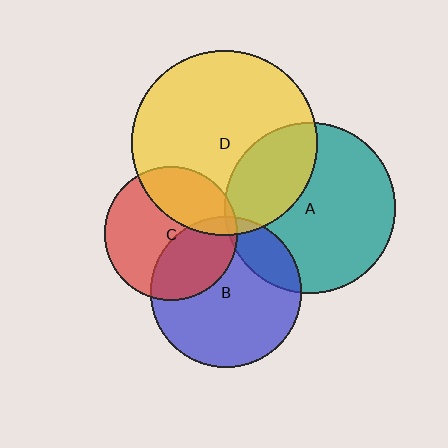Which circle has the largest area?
Circle D (yellow).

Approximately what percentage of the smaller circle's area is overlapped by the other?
Approximately 5%.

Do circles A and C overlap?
Yes.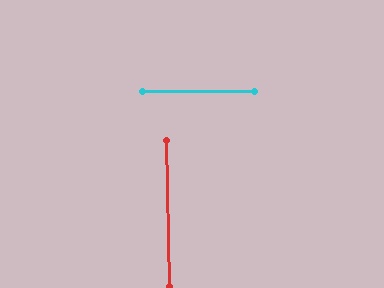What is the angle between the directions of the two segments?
Approximately 89 degrees.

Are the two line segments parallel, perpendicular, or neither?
Perpendicular — they meet at approximately 89°.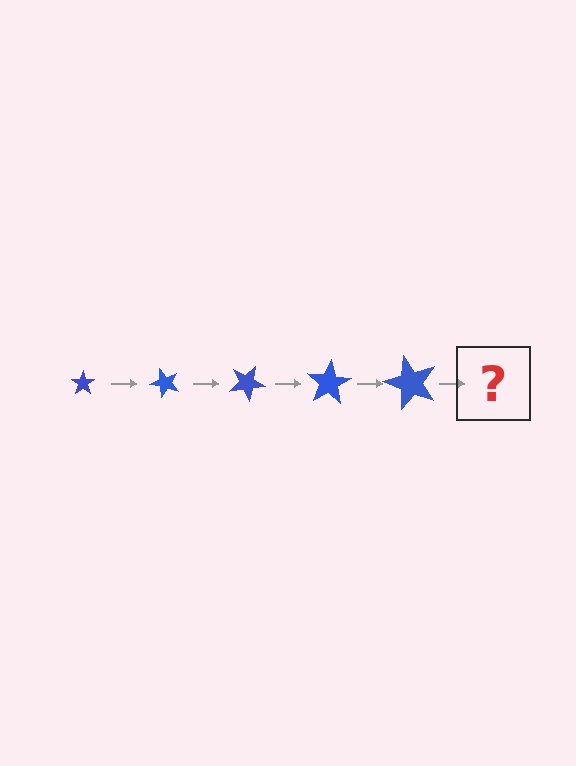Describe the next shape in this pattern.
It should be a star, larger than the previous one and rotated 250 degrees from the start.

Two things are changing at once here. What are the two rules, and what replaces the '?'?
The two rules are that the star grows larger each step and it rotates 50 degrees each step. The '?' should be a star, larger than the previous one and rotated 250 degrees from the start.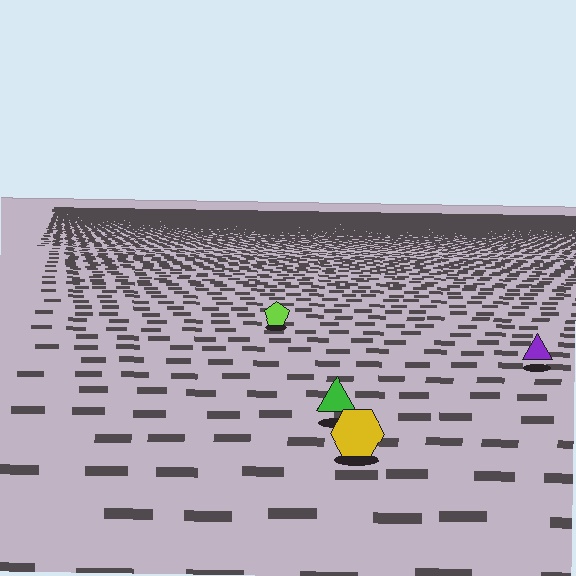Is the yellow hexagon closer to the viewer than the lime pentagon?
Yes. The yellow hexagon is closer — you can tell from the texture gradient: the ground texture is coarser near it.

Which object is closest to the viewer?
The yellow hexagon is closest. The texture marks near it are larger and more spread out.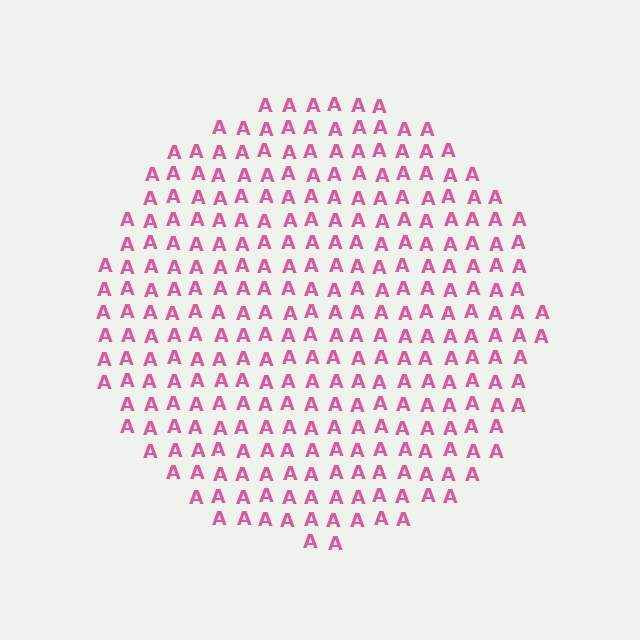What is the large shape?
The large shape is a circle.